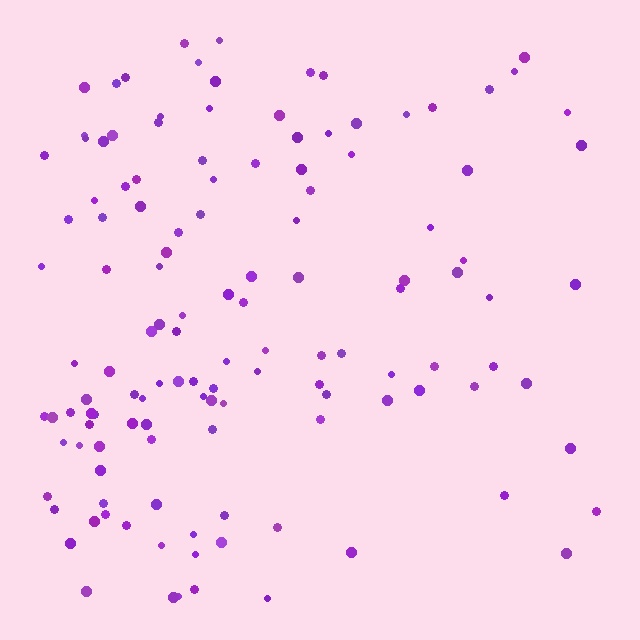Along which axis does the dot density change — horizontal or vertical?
Horizontal.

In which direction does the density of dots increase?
From right to left, with the left side densest.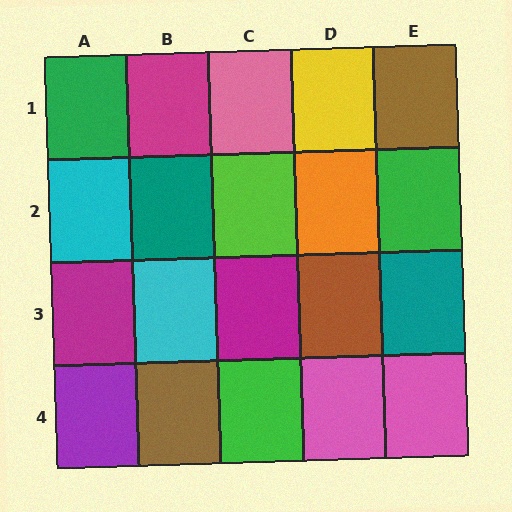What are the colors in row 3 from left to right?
Magenta, cyan, magenta, brown, teal.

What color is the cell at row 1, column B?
Magenta.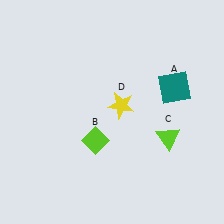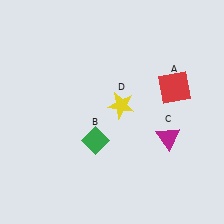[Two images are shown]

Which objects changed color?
A changed from teal to red. B changed from lime to green. C changed from lime to magenta.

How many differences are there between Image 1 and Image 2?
There are 3 differences between the two images.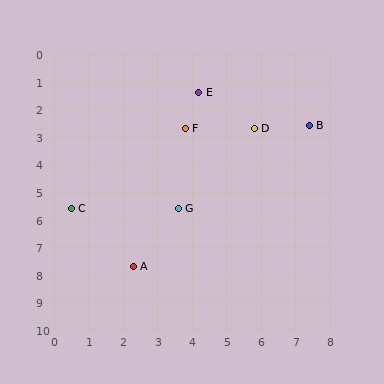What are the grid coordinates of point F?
Point F is at approximately (3.8, 2.7).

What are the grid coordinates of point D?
Point D is at approximately (5.8, 2.7).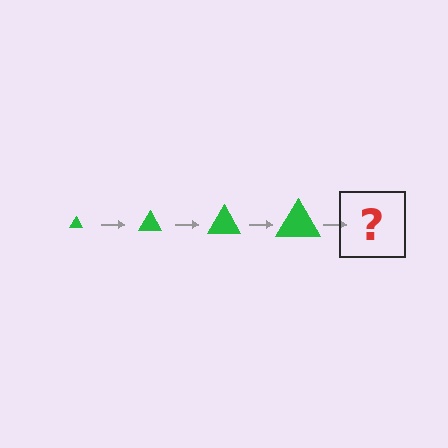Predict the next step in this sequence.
The next step is a green triangle, larger than the previous one.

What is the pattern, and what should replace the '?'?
The pattern is that the triangle gets progressively larger each step. The '?' should be a green triangle, larger than the previous one.